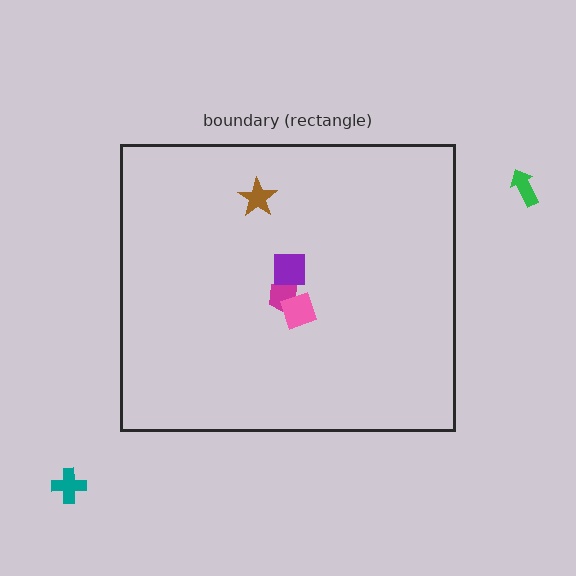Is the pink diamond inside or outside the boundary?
Inside.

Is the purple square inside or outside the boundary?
Inside.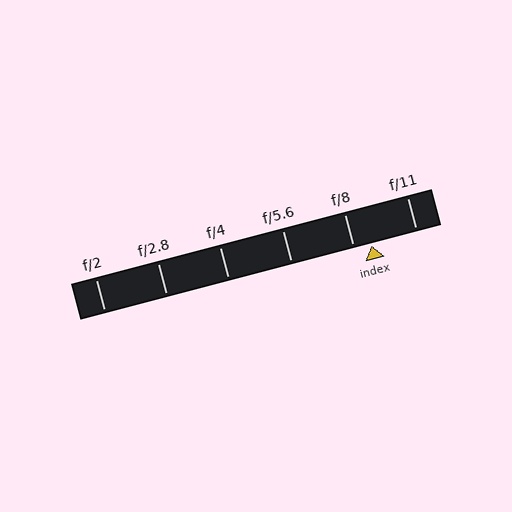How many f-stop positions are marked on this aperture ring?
There are 6 f-stop positions marked.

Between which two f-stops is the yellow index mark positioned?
The index mark is between f/8 and f/11.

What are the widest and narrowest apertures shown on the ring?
The widest aperture shown is f/2 and the narrowest is f/11.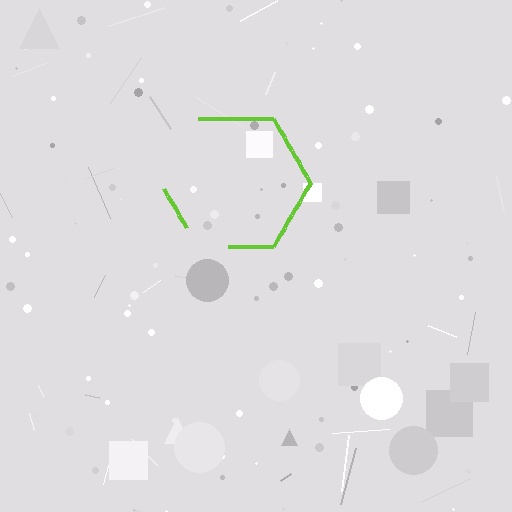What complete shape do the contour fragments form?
The contour fragments form a hexagon.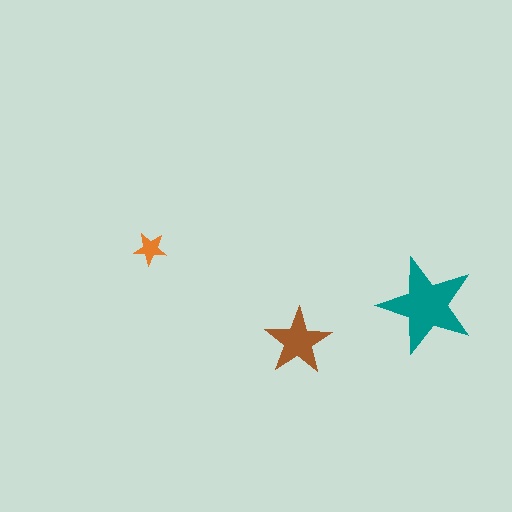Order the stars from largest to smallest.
the teal one, the brown one, the orange one.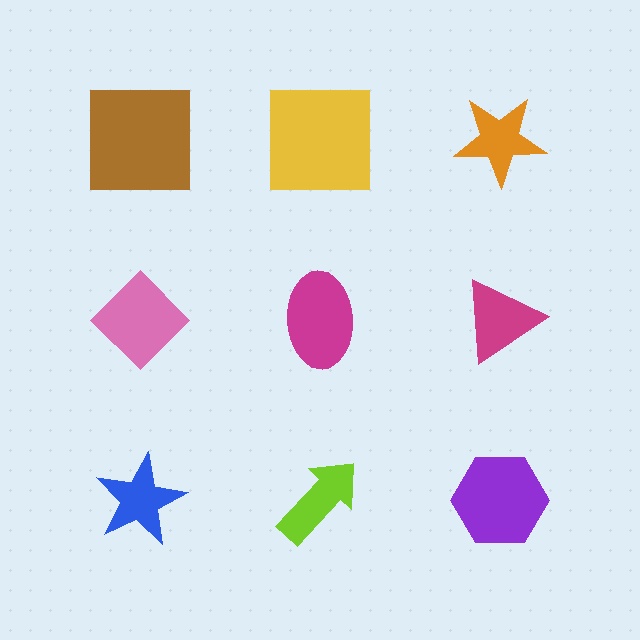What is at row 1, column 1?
A brown square.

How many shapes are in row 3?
3 shapes.